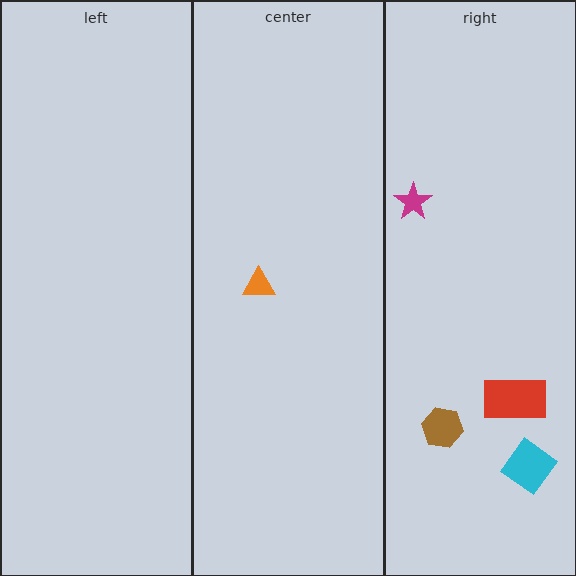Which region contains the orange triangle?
The center region.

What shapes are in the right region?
The magenta star, the cyan diamond, the red rectangle, the brown hexagon.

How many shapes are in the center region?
1.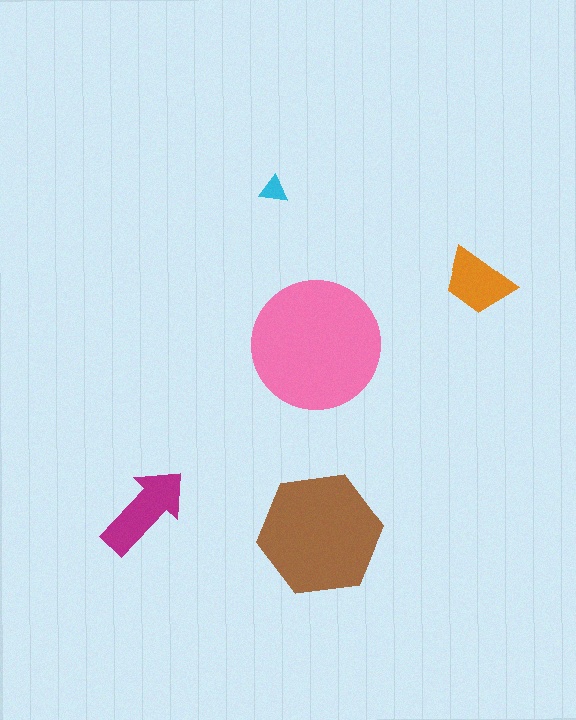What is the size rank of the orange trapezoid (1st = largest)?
4th.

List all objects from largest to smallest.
The pink circle, the brown hexagon, the magenta arrow, the orange trapezoid, the cyan triangle.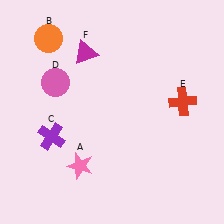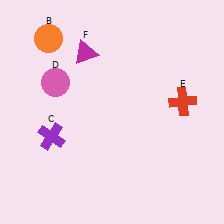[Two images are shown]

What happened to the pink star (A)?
The pink star (A) was removed in Image 2. It was in the bottom-left area of Image 1.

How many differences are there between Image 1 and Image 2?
There is 1 difference between the two images.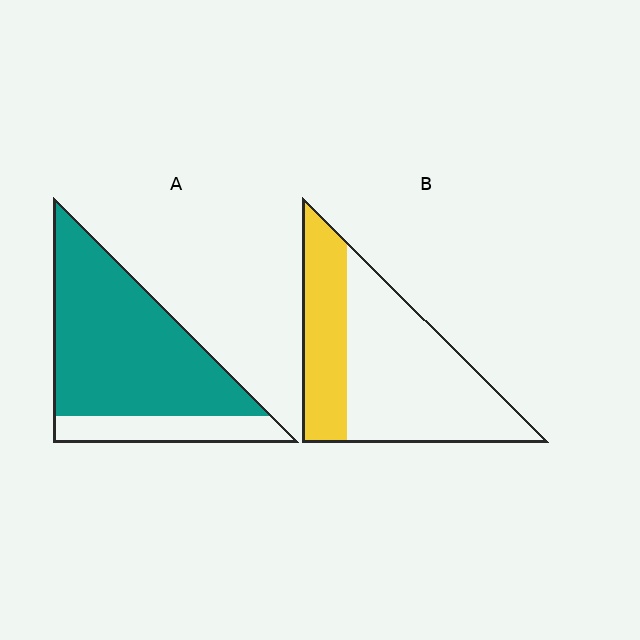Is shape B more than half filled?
No.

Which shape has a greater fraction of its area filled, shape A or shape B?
Shape A.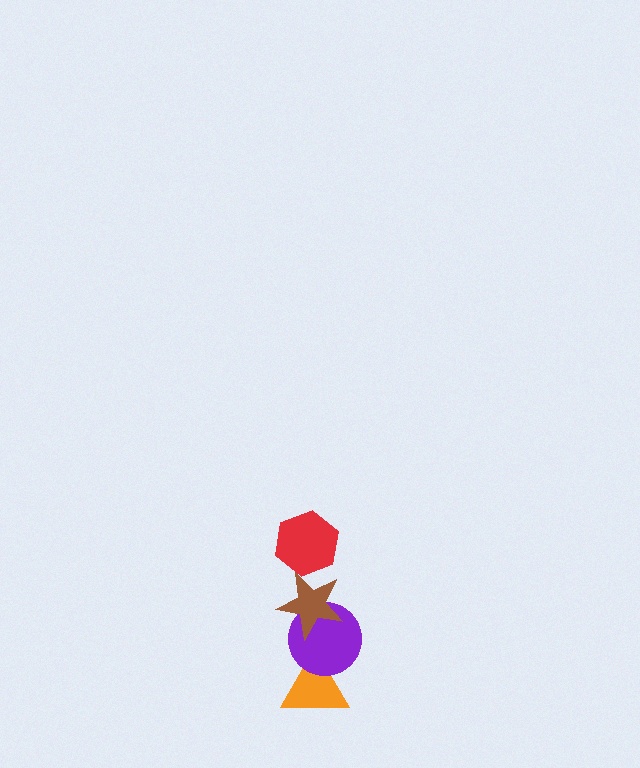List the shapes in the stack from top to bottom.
From top to bottom: the red hexagon, the brown star, the purple circle, the orange triangle.